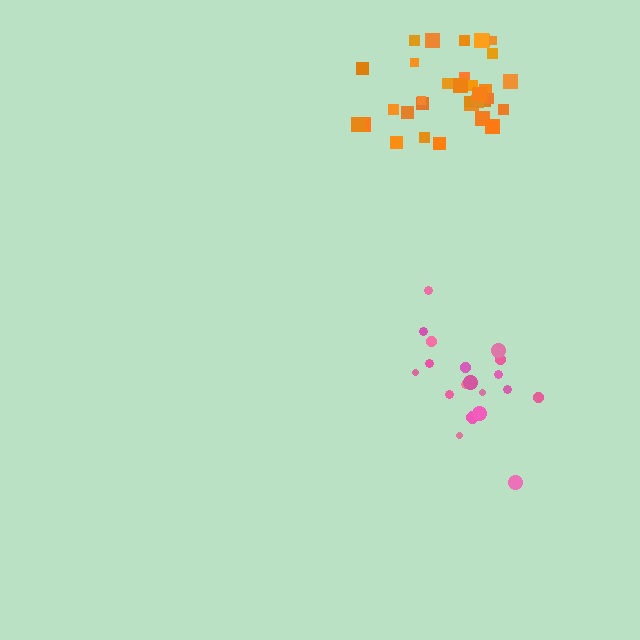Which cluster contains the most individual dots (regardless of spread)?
Orange (34).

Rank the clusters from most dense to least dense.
orange, pink.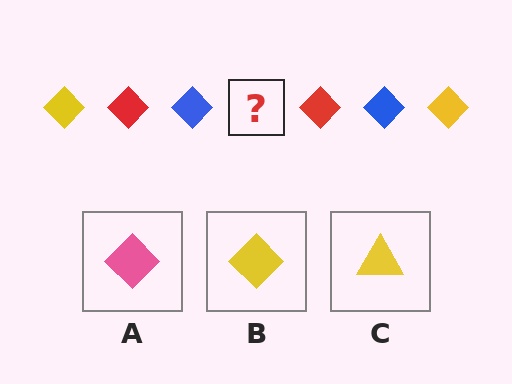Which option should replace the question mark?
Option B.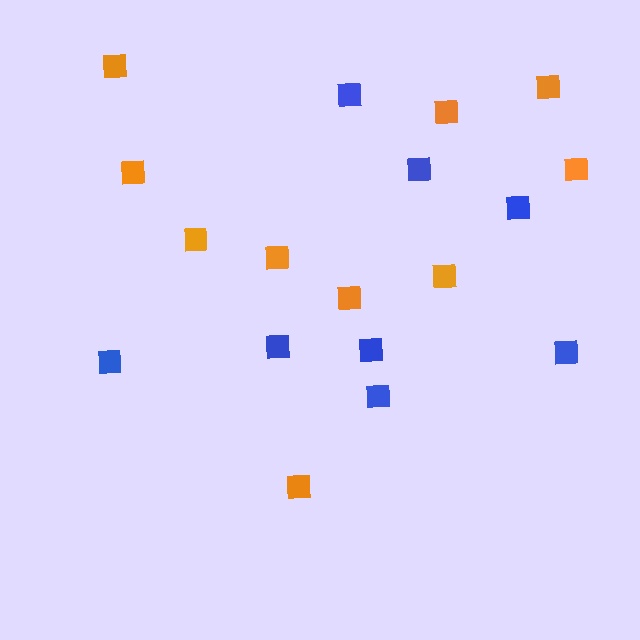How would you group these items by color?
There are 2 groups: one group of blue squares (8) and one group of orange squares (10).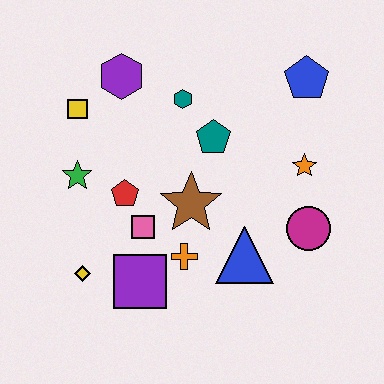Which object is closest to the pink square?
The red pentagon is closest to the pink square.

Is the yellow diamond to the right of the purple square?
No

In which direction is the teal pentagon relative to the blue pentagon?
The teal pentagon is to the left of the blue pentagon.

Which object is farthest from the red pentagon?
The blue pentagon is farthest from the red pentagon.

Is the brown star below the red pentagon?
Yes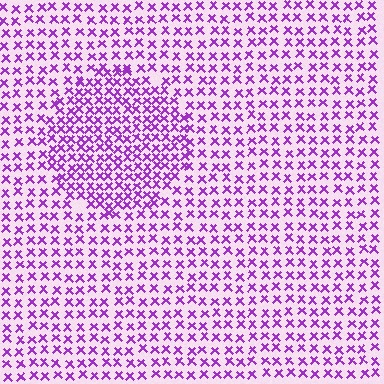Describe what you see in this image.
The image contains small purple elements arranged at two different densities. A circle-shaped region is visible where the elements are more densely packed than the surrounding area.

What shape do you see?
I see a circle.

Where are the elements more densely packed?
The elements are more densely packed inside the circle boundary.